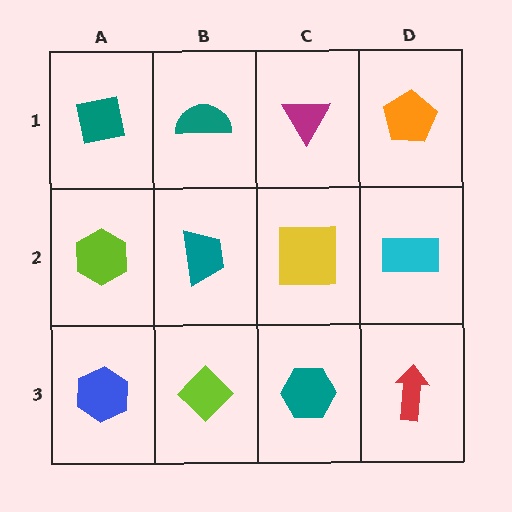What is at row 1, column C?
A magenta triangle.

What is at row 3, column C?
A teal hexagon.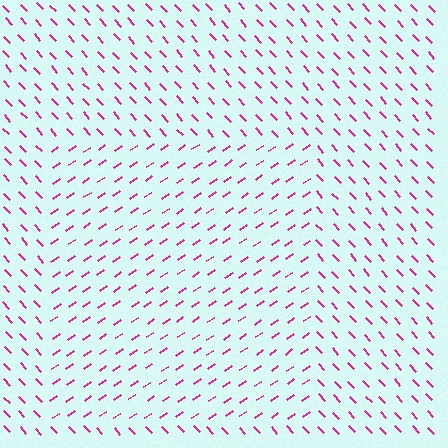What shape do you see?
I see a rectangle.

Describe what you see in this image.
The image is filled with small magenta line segments. A rectangle region in the image has lines oriented differently from the surrounding lines, creating a visible texture boundary.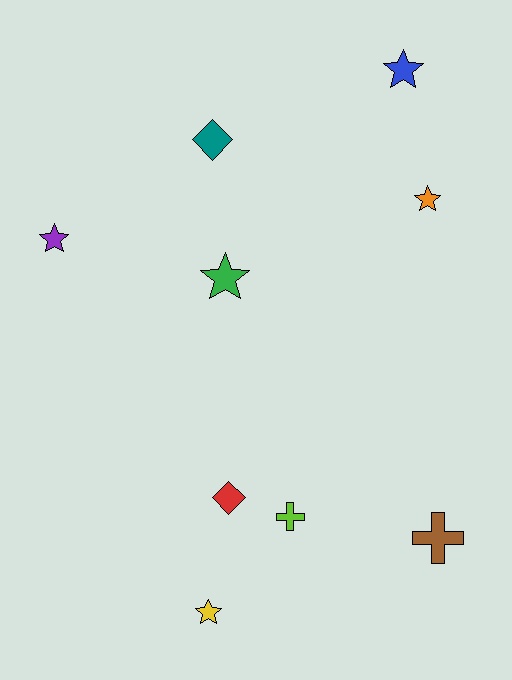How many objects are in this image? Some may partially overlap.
There are 9 objects.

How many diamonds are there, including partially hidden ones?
There are 2 diamonds.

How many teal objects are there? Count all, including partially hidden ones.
There is 1 teal object.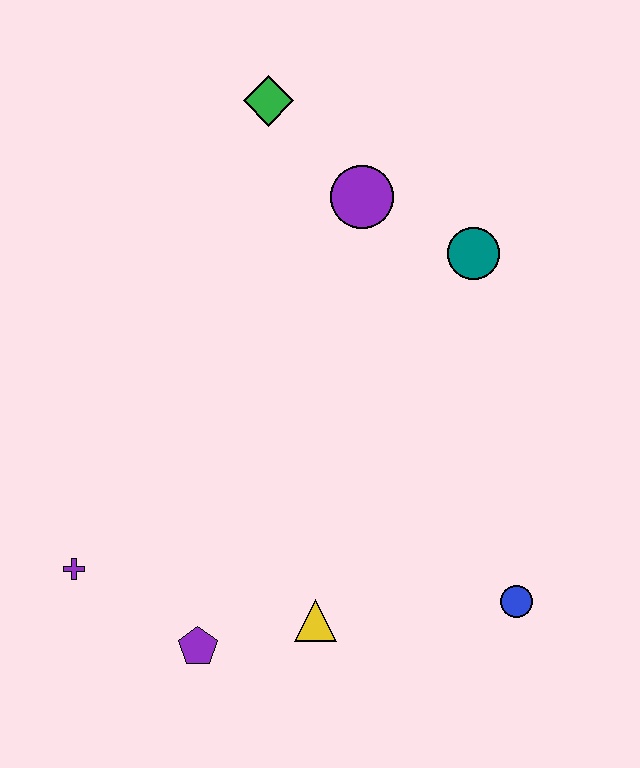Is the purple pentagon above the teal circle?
No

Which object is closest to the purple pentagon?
The yellow triangle is closest to the purple pentagon.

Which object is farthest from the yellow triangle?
The green diamond is farthest from the yellow triangle.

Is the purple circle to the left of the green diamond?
No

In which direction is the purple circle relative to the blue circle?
The purple circle is above the blue circle.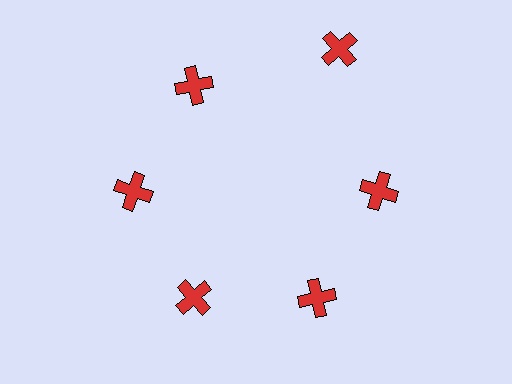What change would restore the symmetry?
The symmetry would be restored by moving it inward, back onto the ring so that all 6 crosses sit at equal angles and equal distance from the center.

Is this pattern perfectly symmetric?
No. The 6 red crosses are arranged in a ring, but one element near the 1 o'clock position is pushed outward from the center, breaking the 6-fold rotational symmetry.